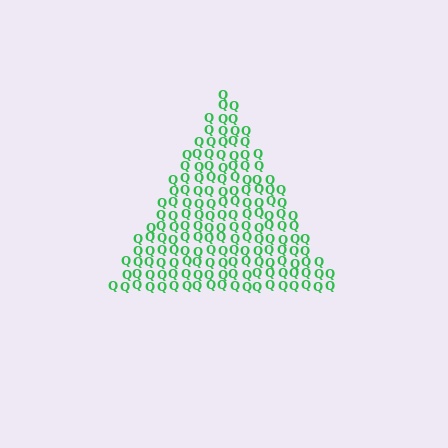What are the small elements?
The small elements are letter Q's.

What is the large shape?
The large shape is a triangle.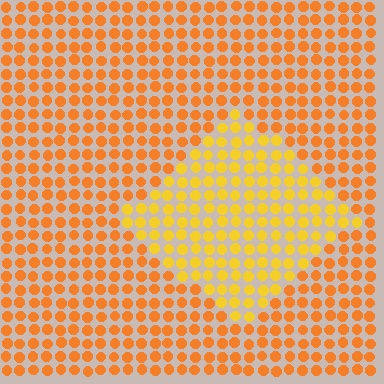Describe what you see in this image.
The image is filled with small orange elements in a uniform arrangement. A diamond-shaped region is visible where the elements are tinted to a slightly different hue, forming a subtle color boundary.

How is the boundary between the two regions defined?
The boundary is defined purely by a slight shift in hue (about 24 degrees). Spacing, size, and orientation are identical on both sides.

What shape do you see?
I see a diamond.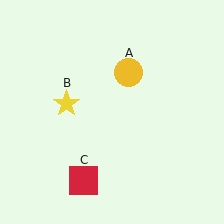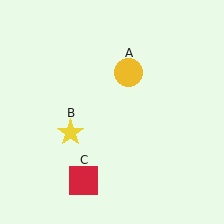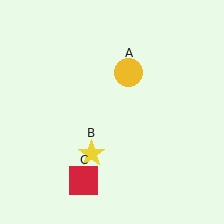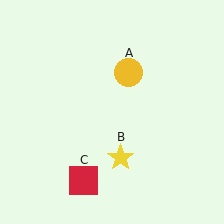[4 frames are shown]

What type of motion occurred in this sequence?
The yellow star (object B) rotated counterclockwise around the center of the scene.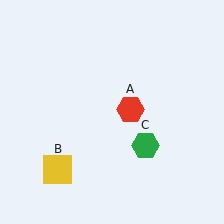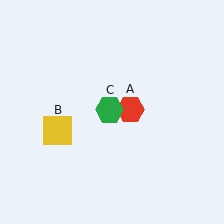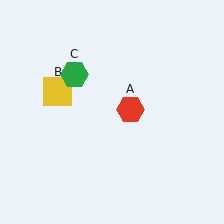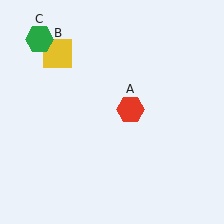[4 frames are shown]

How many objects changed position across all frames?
2 objects changed position: yellow square (object B), green hexagon (object C).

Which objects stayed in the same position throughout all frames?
Red hexagon (object A) remained stationary.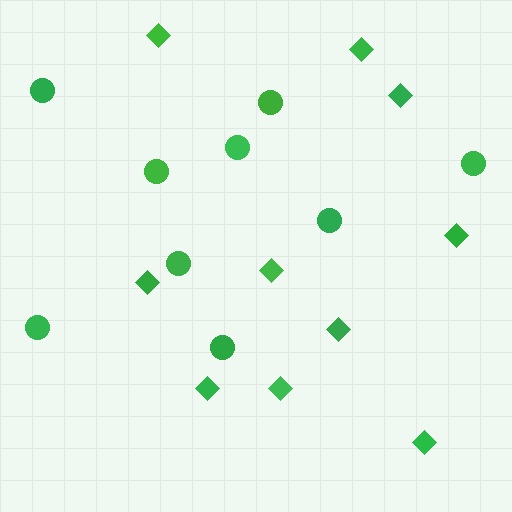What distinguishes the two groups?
There are 2 groups: one group of circles (9) and one group of diamonds (10).